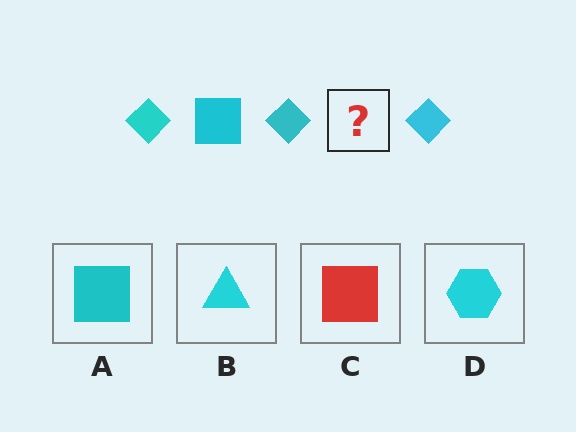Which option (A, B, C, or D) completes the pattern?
A.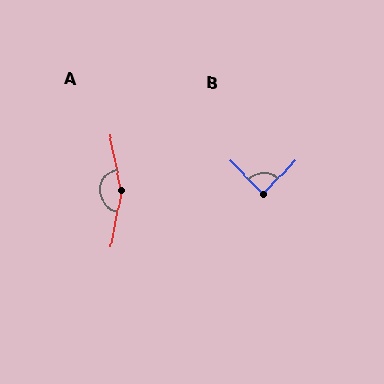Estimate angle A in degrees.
Approximately 158 degrees.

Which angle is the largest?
A, at approximately 158 degrees.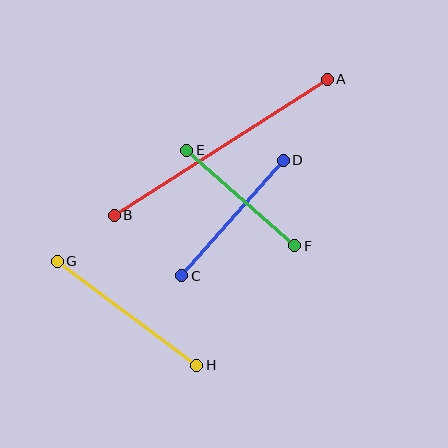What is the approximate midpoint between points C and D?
The midpoint is at approximately (233, 218) pixels.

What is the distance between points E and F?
The distance is approximately 144 pixels.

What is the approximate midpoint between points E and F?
The midpoint is at approximately (241, 198) pixels.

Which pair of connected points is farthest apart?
Points A and B are farthest apart.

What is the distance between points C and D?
The distance is approximately 154 pixels.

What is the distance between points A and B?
The distance is approximately 253 pixels.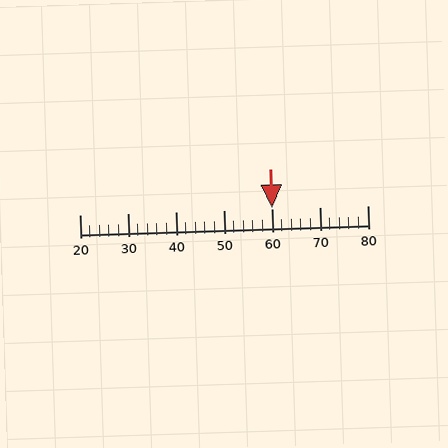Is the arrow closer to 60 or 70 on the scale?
The arrow is closer to 60.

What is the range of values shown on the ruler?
The ruler shows values from 20 to 80.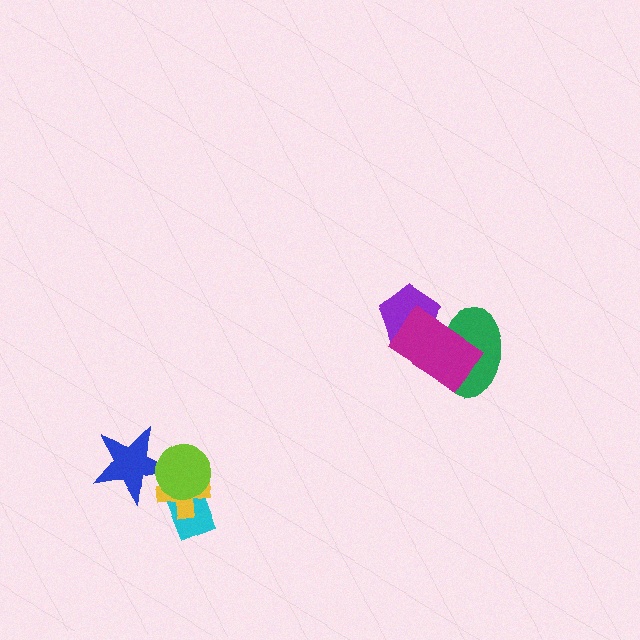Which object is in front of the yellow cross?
The lime circle is in front of the yellow cross.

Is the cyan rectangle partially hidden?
Yes, it is partially covered by another shape.